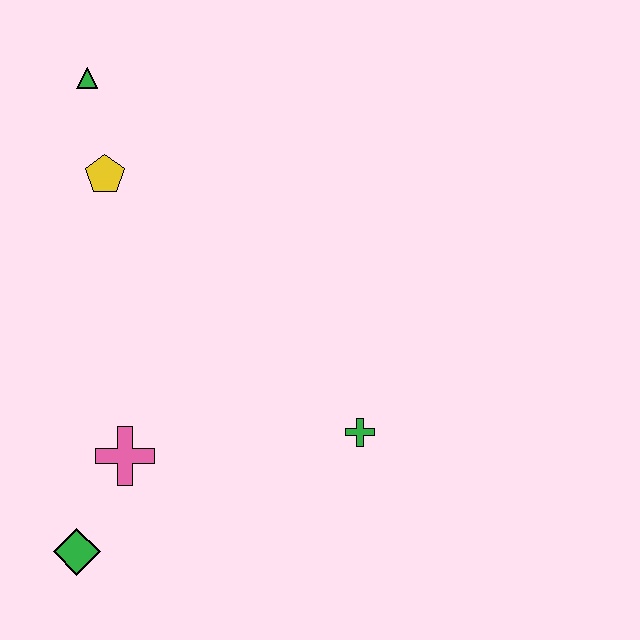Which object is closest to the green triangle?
The yellow pentagon is closest to the green triangle.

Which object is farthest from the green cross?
The green triangle is farthest from the green cross.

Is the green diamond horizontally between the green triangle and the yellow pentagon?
No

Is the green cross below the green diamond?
No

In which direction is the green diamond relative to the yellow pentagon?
The green diamond is below the yellow pentagon.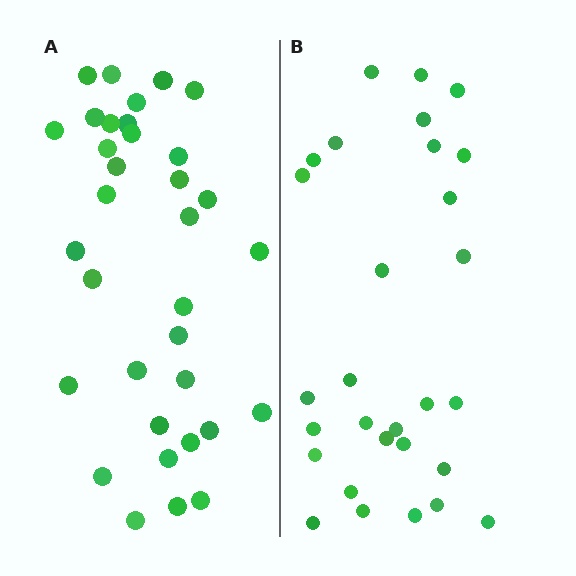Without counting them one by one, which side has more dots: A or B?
Region A (the left region) has more dots.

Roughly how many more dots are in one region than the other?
Region A has about 5 more dots than region B.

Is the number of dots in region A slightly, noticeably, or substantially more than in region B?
Region A has only slightly more — the two regions are fairly close. The ratio is roughly 1.2 to 1.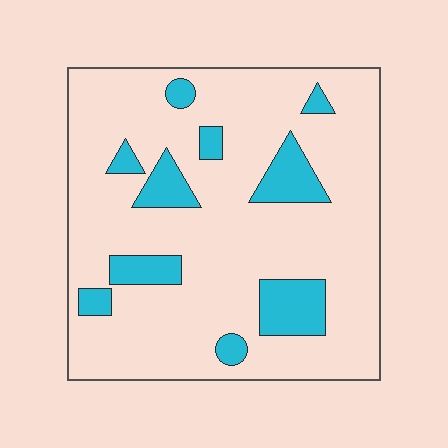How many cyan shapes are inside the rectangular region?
10.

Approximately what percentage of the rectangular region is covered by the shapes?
Approximately 15%.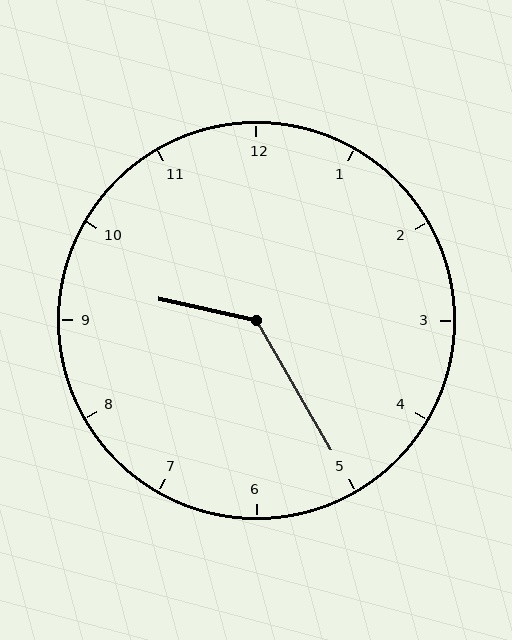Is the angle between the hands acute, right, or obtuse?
It is obtuse.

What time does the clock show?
9:25.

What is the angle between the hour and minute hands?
Approximately 132 degrees.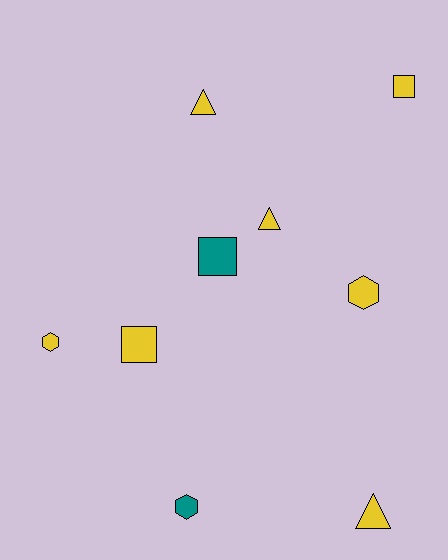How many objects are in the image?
There are 9 objects.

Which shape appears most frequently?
Hexagon, with 3 objects.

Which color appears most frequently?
Yellow, with 7 objects.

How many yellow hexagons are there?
There are 2 yellow hexagons.